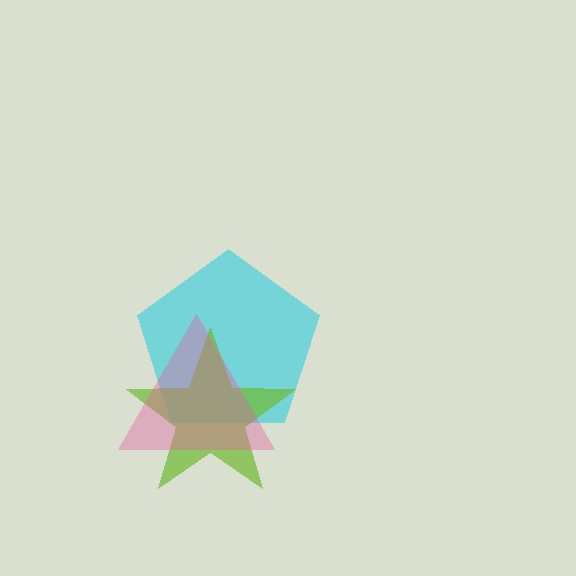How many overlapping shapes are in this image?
There are 3 overlapping shapes in the image.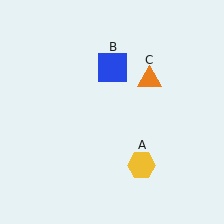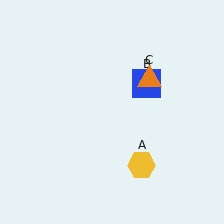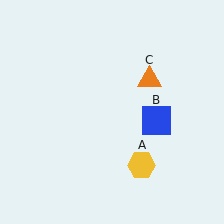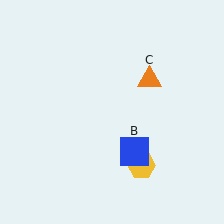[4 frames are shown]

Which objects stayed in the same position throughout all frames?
Yellow hexagon (object A) and orange triangle (object C) remained stationary.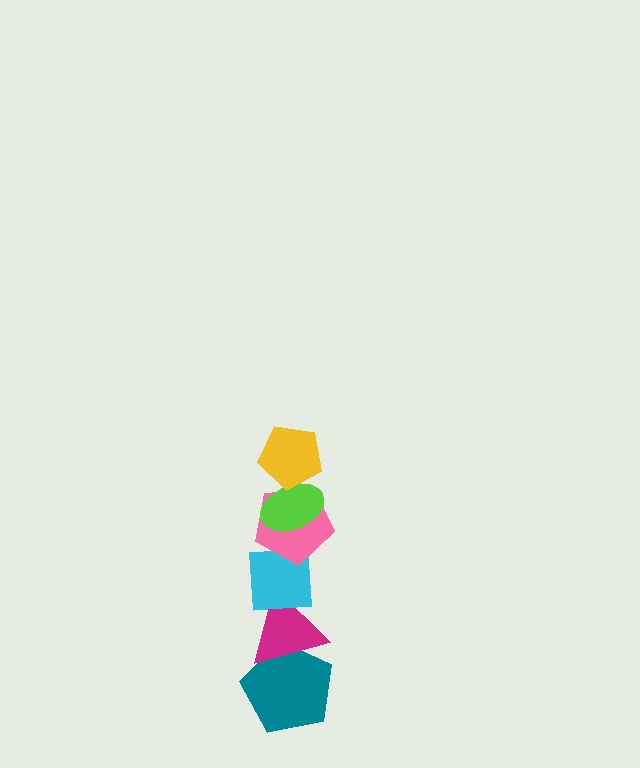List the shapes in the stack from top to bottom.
From top to bottom: the yellow pentagon, the lime ellipse, the pink pentagon, the cyan square, the magenta triangle, the teal pentagon.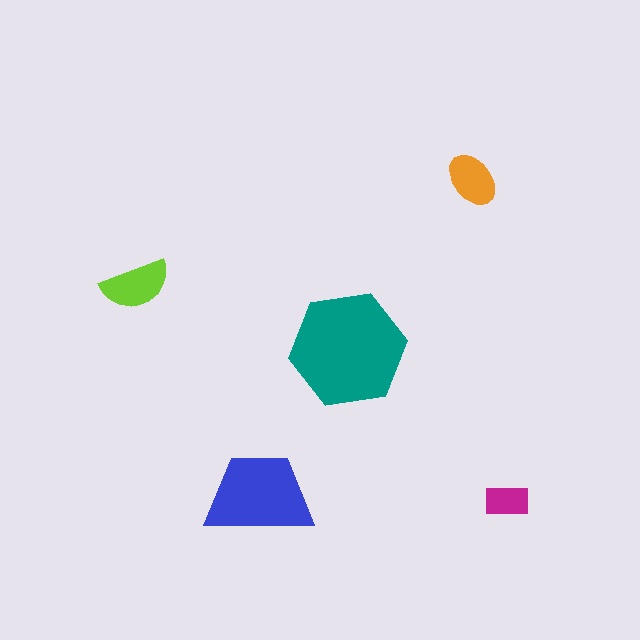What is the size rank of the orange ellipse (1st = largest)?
4th.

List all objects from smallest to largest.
The magenta rectangle, the orange ellipse, the lime semicircle, the blue trapezoid, the teal hexagon.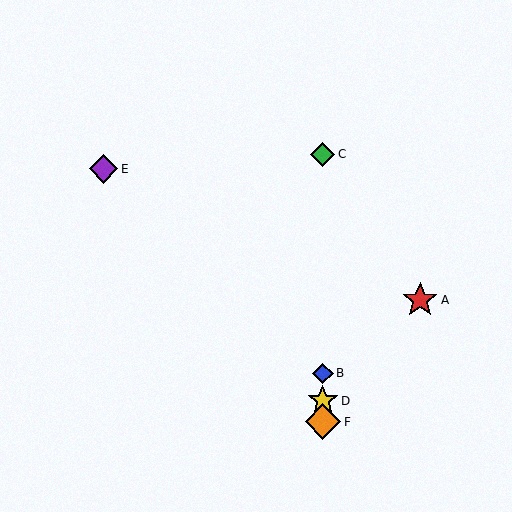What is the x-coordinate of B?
Object B is at x≈323.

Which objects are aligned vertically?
Objects B, C, D, F are aligned vertically.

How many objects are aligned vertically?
4 objects (B, C, D, F) are aligned vertically.